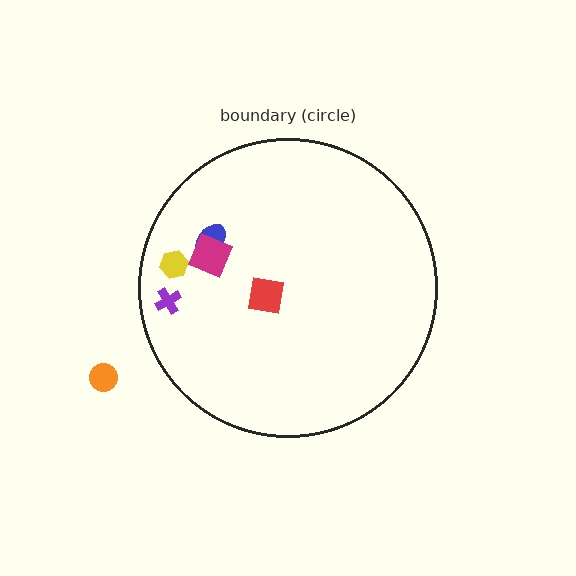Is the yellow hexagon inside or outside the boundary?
Inside.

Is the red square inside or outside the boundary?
Inside.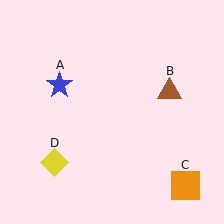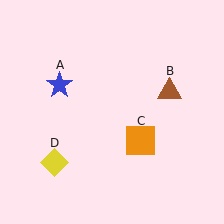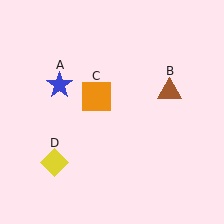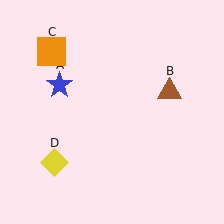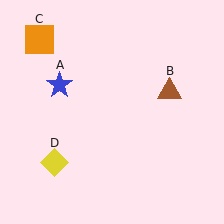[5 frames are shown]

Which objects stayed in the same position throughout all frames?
Blue star (object A) and brown triangle (object B) and yellow diamond (object D) remained stationary.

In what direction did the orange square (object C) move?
The orange square (object C) moved up and to the left.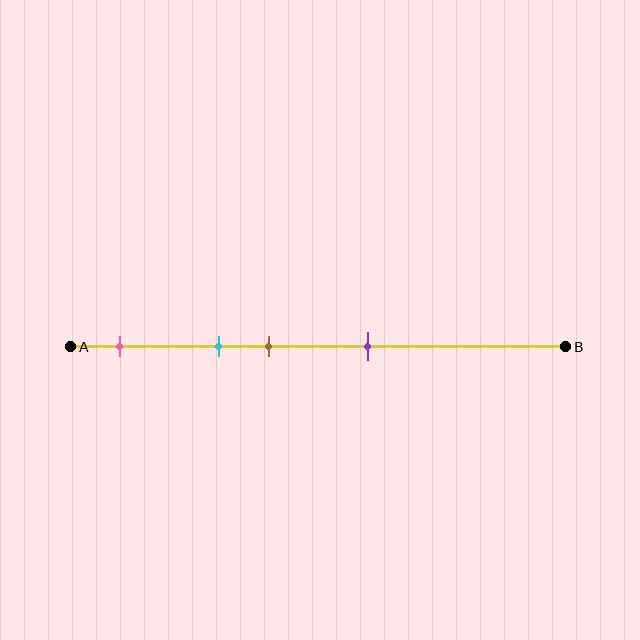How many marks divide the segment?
There are 4 marks dividing the segment.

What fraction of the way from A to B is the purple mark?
The purple mark is approximately 60% (0.6) of the way from A to B.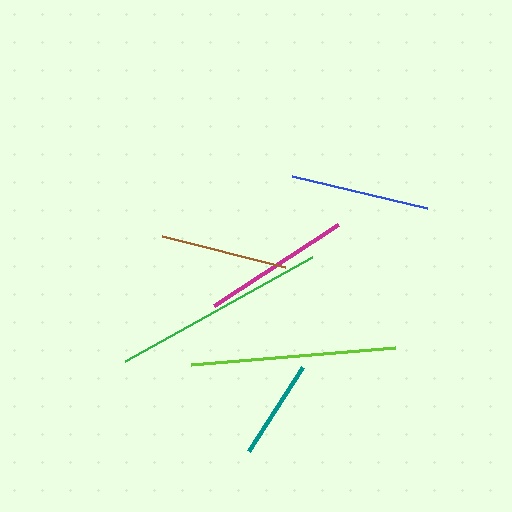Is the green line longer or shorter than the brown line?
The green line is longer than the brown line.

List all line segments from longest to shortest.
From longest to shortest: green, lime, magenta, blue, brown, teal.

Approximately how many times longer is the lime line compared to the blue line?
The lime line is approximately 1.5 times the length of the blue line.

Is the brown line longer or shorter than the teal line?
The brown line is longer than the teal line.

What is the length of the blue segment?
The blue segment is approximately 139 pixels long.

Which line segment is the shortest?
The teal line is the shortest at approximately 100 pixels.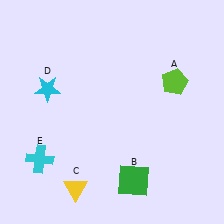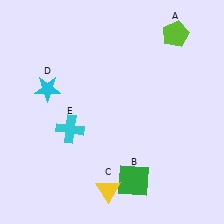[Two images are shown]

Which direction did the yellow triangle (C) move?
The yellow triangle (C) moved right.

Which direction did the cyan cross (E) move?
The cyan cross (E) moved right.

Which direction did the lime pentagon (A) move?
The lime pentagon (A) moved up.